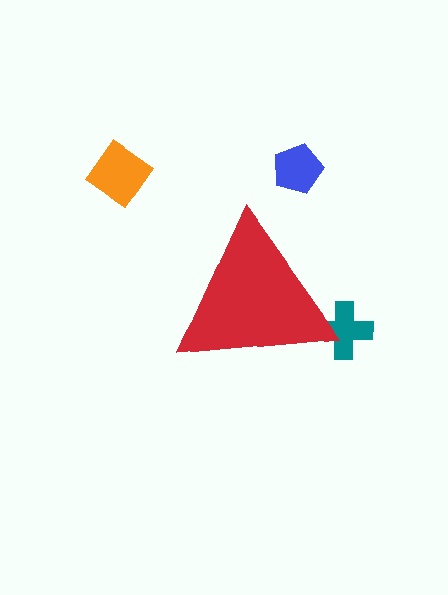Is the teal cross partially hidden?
Yes, the teal cross is partially hidden behind the red triangle.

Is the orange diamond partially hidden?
No, the orange diamond is fully visible.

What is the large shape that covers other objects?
A red triangle.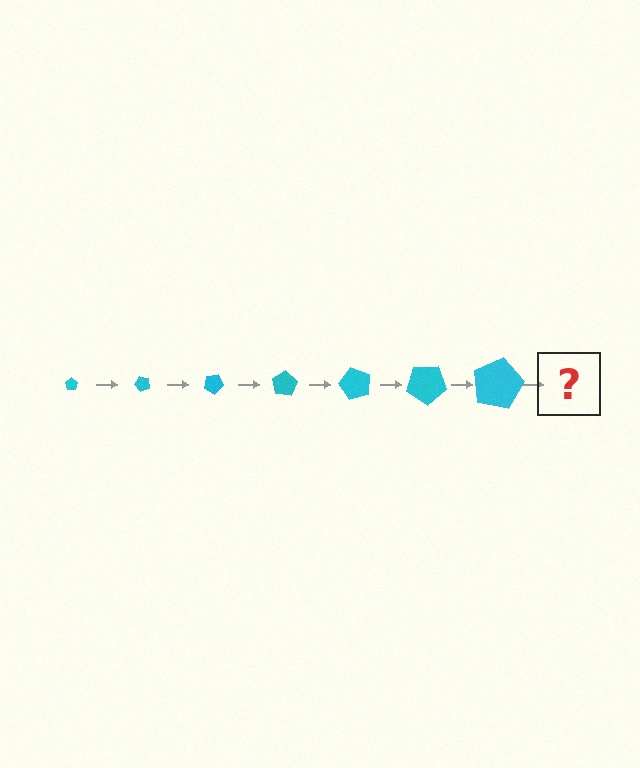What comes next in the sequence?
The next element should be a pentagon, larger than the previous one and rotated 350 degrees from the start.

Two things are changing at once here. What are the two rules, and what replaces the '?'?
The two rules are that the pentagon grows larger each step and it rotates 50 degrees each step. The '?' should be a pentagon, larger than the previous one and rotated 350 degrees from the start.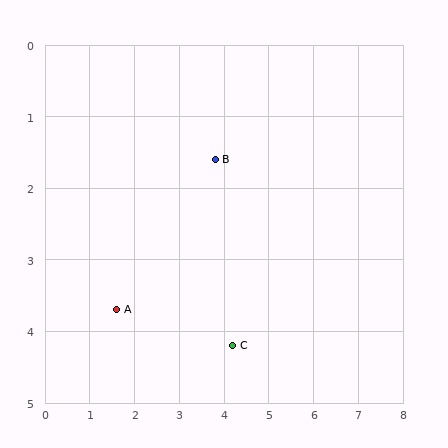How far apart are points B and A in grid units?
Points B and A are about 3.0 grid units apart.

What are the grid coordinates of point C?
Point C is at approximately (4.2, 4.2).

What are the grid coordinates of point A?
Point A is at approximately (1.6, 3.7).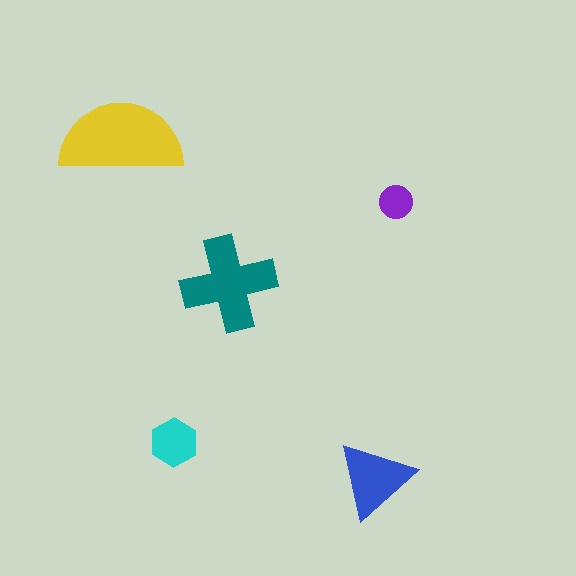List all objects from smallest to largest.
The purple circle, the cyan hexagon, the blue triangle, the teal cross, the yellow semicircle.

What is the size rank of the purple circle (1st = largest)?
5th.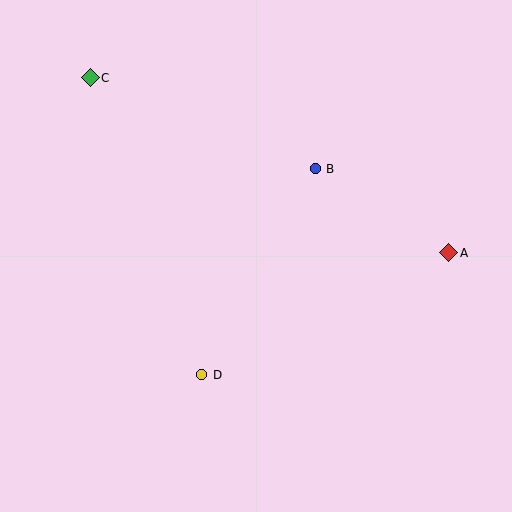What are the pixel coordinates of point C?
Point C is at (90, 78).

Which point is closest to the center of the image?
Point B at (315, 169) is closest to the center.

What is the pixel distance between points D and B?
The distance between D and B is 235 pixels.